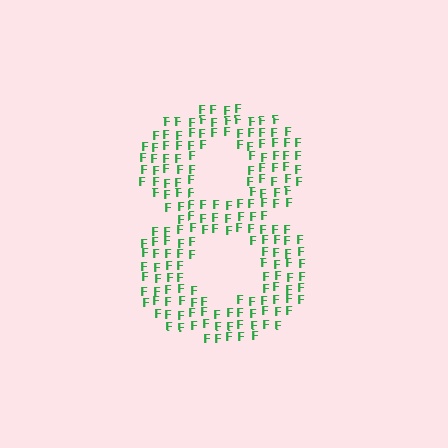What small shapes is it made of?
It is made of small letter F's.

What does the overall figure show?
The overall figure shows the digit 8.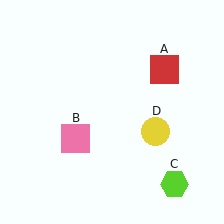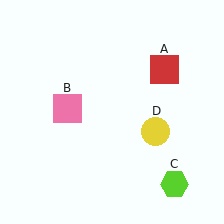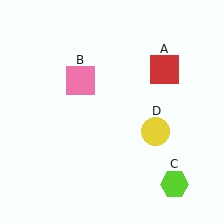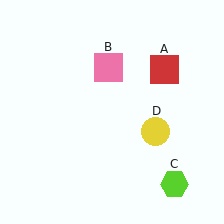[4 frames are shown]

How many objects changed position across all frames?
1 object changed position: pink square (object B).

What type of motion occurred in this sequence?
The pink square (object B) rotated clockwise around the center of the scene.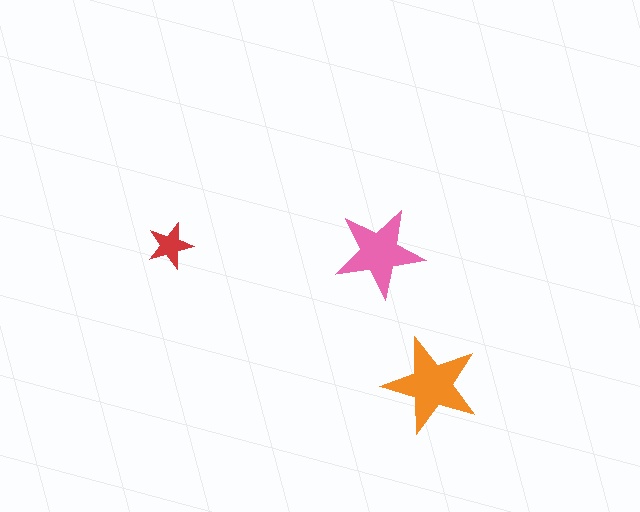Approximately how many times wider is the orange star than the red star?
About 2 times wider.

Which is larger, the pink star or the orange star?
The orange one.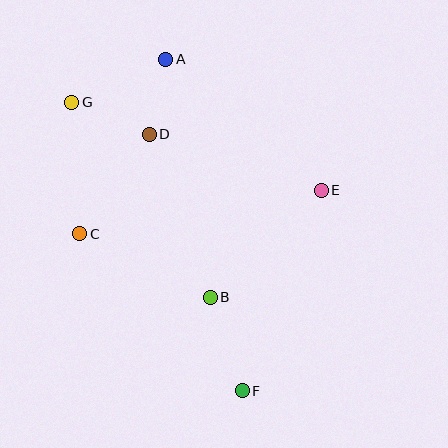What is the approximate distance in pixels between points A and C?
The distance between A and C is approximately 195 pixels.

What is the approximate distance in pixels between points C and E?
The distance between C and E is approximately 245 pixels.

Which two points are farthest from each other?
Points A and F are farthest from each other.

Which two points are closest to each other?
Points A and D are closest to each other.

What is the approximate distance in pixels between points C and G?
The distance between C and G is approximately 132 pixels.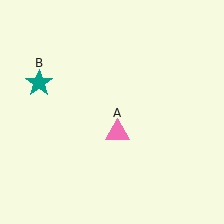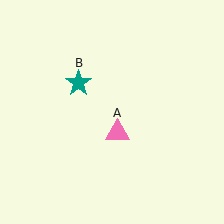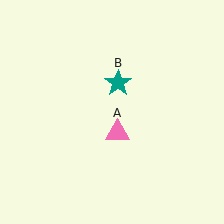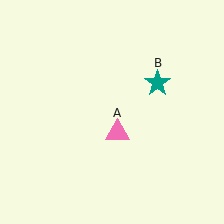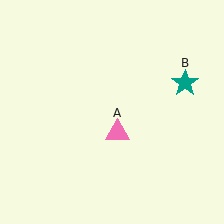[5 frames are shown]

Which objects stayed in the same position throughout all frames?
Pink triangle (object A) remained stationary.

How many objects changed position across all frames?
1 object changed position: teal star (object B).